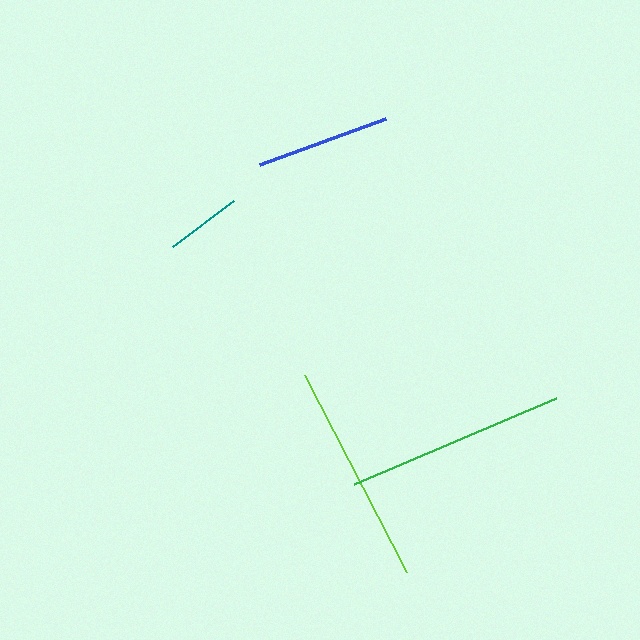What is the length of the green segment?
The green segment is approximately 219 pixels long.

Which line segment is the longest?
The lime line is the longest at approximately 222 pixels.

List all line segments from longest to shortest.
From longest to shortest: lime, green, blue, teal.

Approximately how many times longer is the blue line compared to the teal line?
The blue line is approximately 1.8 times the length of the teal line.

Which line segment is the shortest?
The teal line is the shortest at approximately 76 pixels.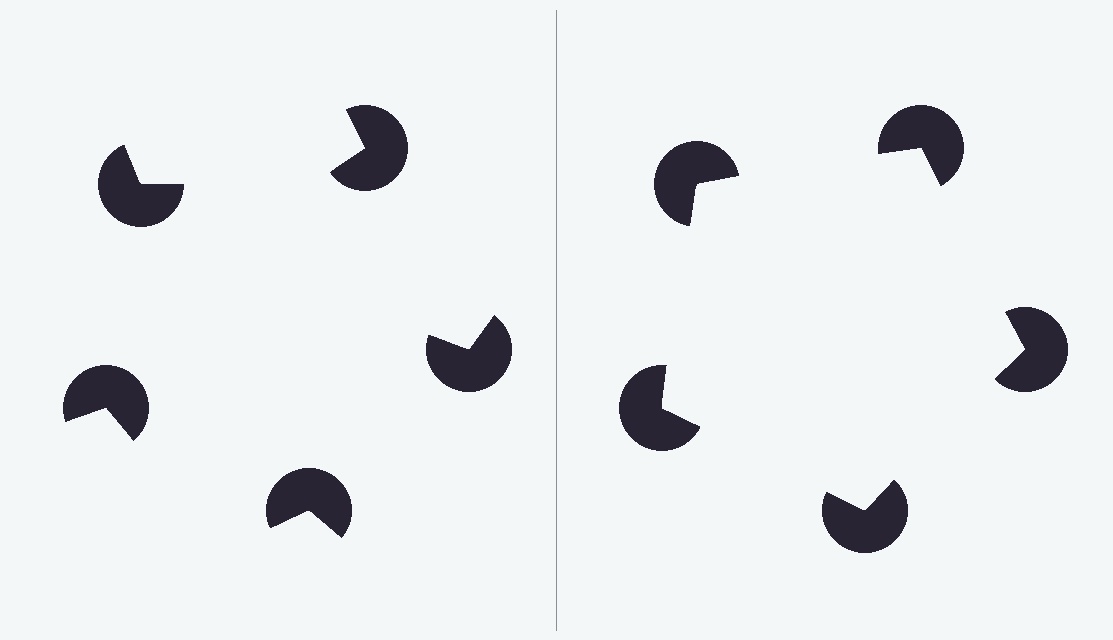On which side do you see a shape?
An illusory pentagon appears on the right side. On the left side the wedge cuts are rotated, so no coherent shape forms.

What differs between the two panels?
The pac-man discs are positioned identically on both sides; only the wedge orientations differ. On the right they align to a pentagon; on the left they are misaligned.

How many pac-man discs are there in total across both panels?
10 — 5 on each side.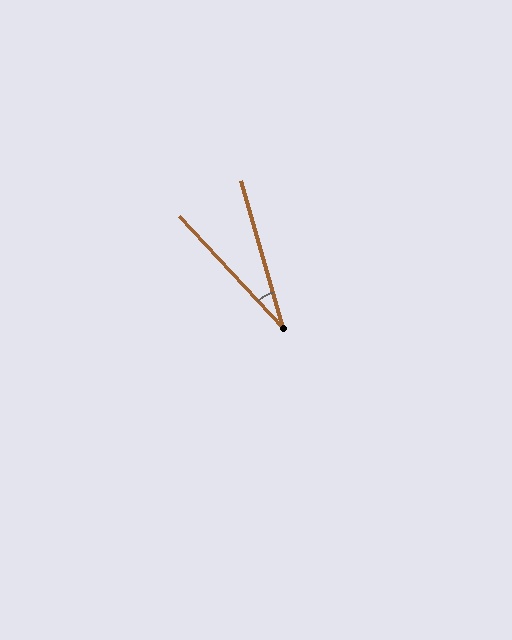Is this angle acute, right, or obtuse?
It is acute.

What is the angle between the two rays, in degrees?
Approximately 27 degrees.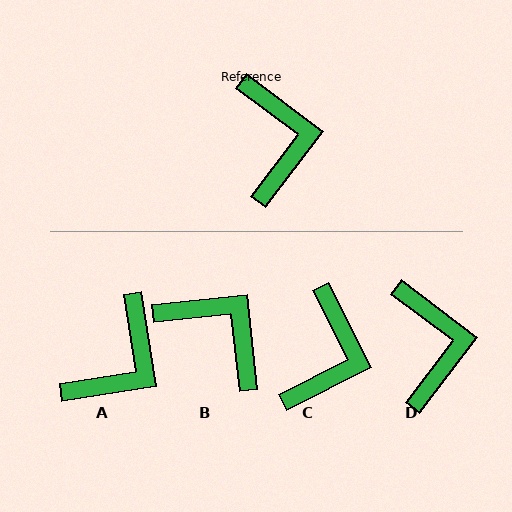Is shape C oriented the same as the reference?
No, it is off by about 26 degrees.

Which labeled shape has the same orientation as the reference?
D.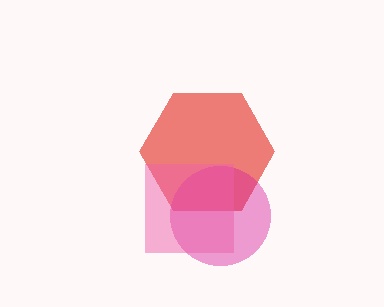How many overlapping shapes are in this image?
There are 3 overlapping shapes in the image.